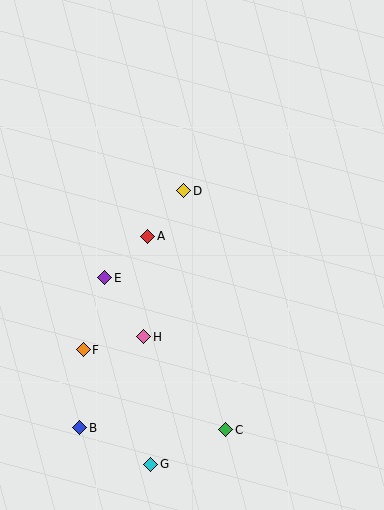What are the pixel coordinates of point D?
Point D is at (184, 191).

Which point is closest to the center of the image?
Point A at (148, 236) is closest to the center.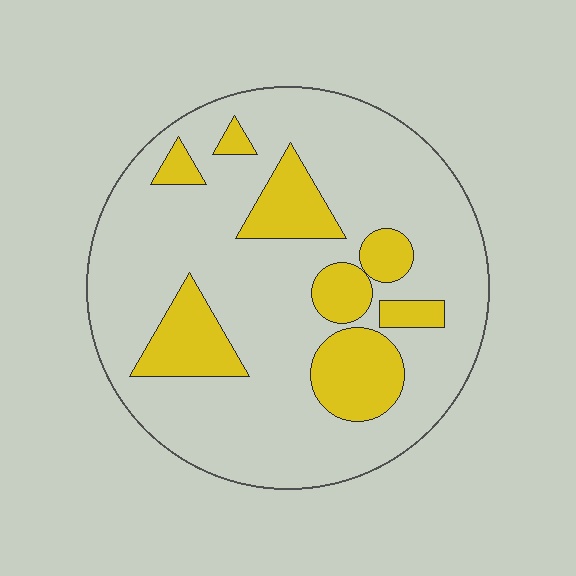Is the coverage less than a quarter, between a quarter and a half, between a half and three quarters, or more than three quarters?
Less than a quarter.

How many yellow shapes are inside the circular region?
8.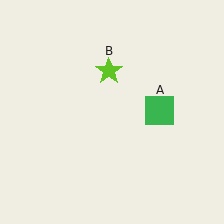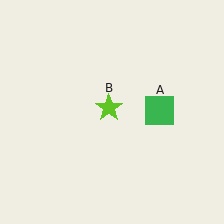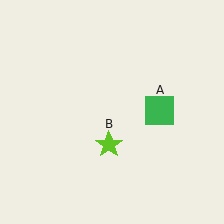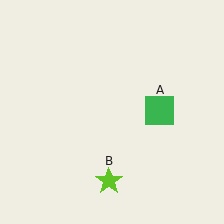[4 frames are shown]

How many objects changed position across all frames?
1 object changed position: lime star (object B).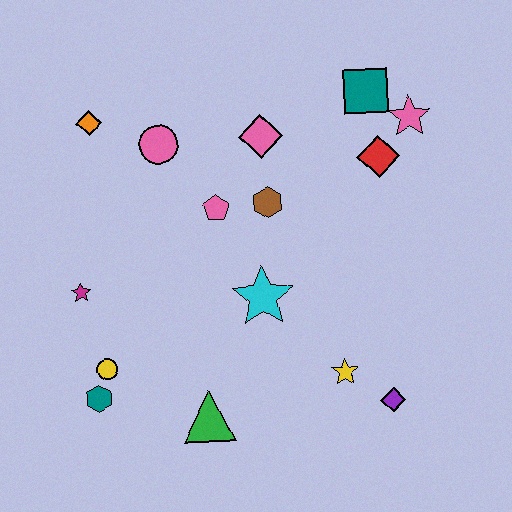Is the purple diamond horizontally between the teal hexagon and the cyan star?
No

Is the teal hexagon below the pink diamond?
Yes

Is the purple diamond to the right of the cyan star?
Yes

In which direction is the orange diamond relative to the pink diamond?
The orange diamond is to the left of the pink diamond.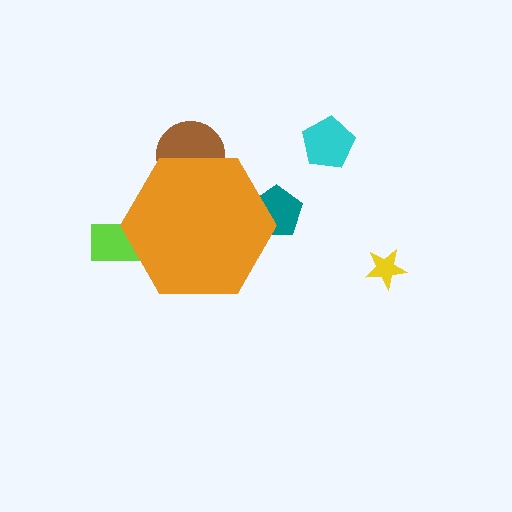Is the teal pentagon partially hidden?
Yes, the teal pentagon is partially hidden behind the orange hexagon.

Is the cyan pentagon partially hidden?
No, the cyan pentagon is fully visible.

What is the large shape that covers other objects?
An orange hexagon.